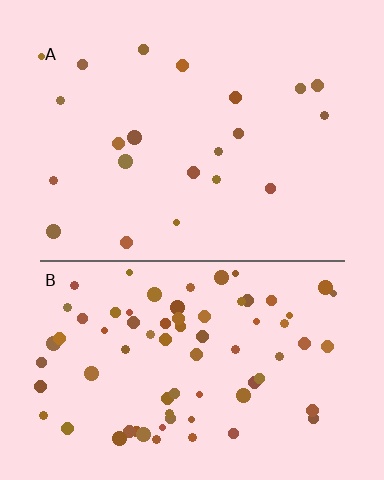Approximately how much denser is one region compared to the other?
Approximately 3.6× — region B over region A.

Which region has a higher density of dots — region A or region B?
B (the bottom).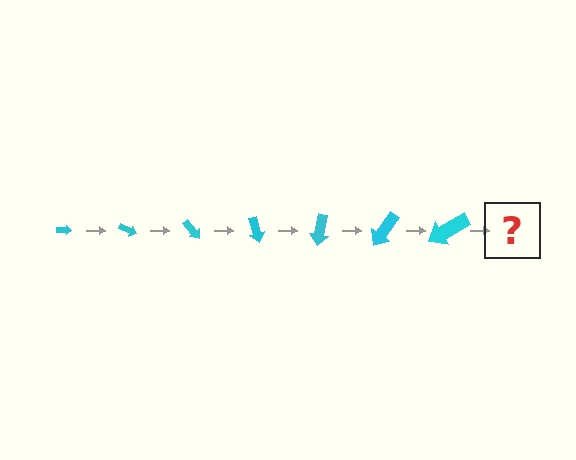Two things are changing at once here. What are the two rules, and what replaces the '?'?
The two rules are that the arrow grows larger each step and it rotates 25 degrees each step. The '?' should be an arrow, larger than the previous one and rotated 175 degrees from the start.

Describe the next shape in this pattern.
It should be an arrow, larger than the previous one and rotated 175 degrees from the start.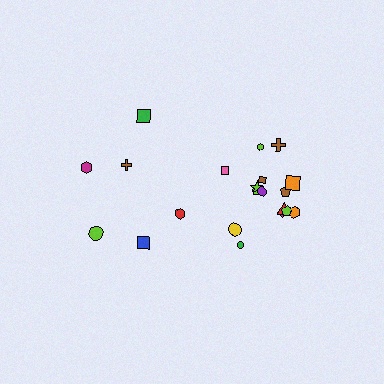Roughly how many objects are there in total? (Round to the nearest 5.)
Roughly 20 objects in total.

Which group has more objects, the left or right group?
The right group.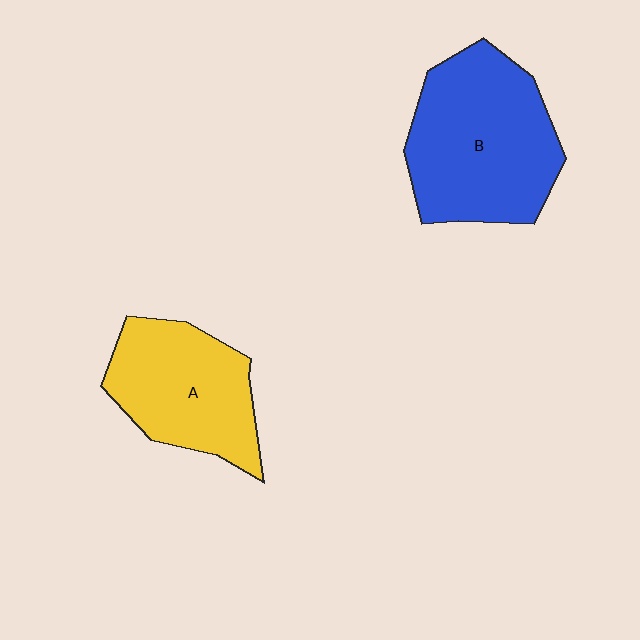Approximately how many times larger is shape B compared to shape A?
Approximately 1.3 times.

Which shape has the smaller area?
Shape A (yellow).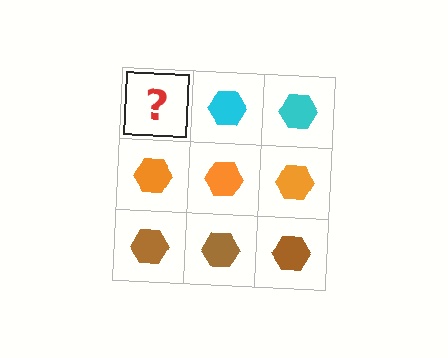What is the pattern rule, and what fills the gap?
The rule is that each row has a consistent color. The gap should be filled with a cyan hexagon.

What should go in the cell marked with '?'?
The missing cell should contain a cyan hexagon.